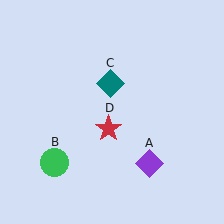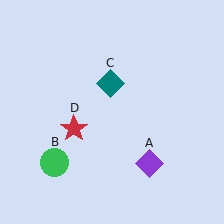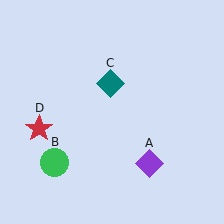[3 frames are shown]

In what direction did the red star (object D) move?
The red star (object D) moved left.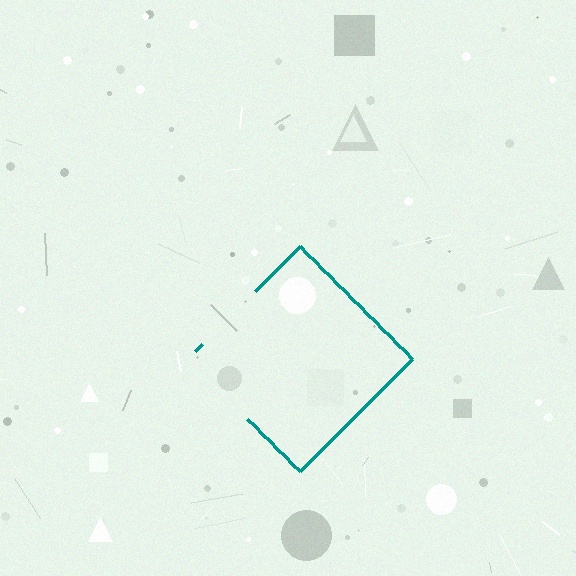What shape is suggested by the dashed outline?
The dashed outline suggests a diamond.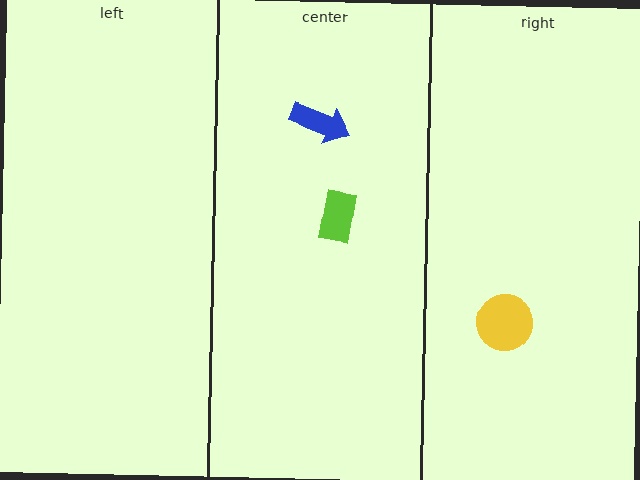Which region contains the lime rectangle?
The center region.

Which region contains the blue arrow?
The center region.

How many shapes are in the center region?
2.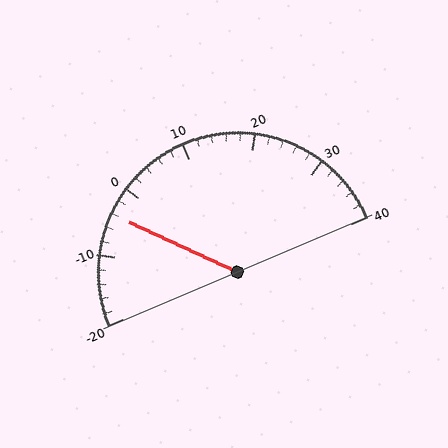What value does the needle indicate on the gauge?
The needle indicates approximately -4.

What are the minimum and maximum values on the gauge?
The gauge ranges from -20 to 40.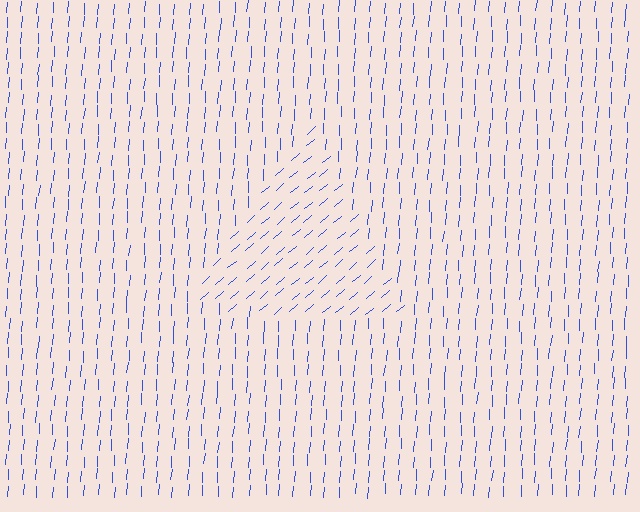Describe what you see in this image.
The image is filled with small blue line segments. A triangle region in the image has lines oriented differently from the surrounding lines, creating a visible texture boundary.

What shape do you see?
I see a triangle.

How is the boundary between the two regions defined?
The boundary is defined purely by a change in line orientation (approximately 45 degrees difference). All lines are the same color and thickness.